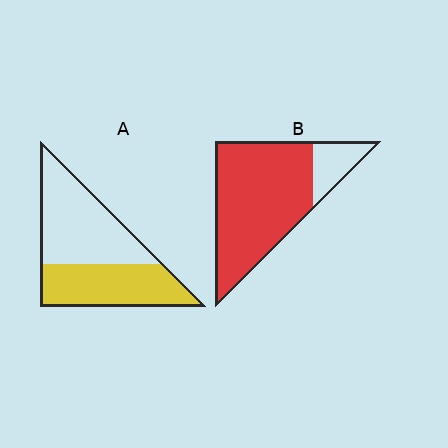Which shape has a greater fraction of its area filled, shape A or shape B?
Shape B.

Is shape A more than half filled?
No.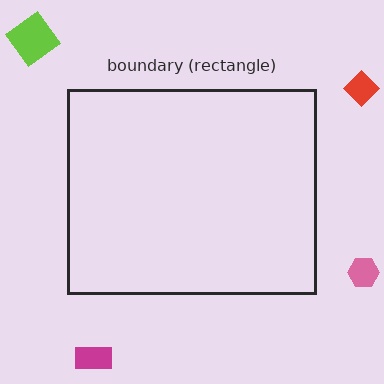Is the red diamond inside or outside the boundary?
Outside.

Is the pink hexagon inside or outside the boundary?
Outside.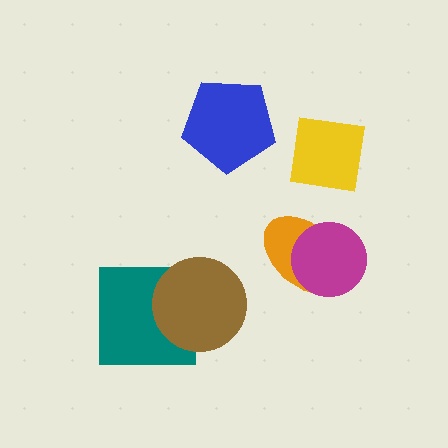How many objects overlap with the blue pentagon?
0 objects overlap with the blue pentagon.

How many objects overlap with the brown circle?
1 object overlaps with the brown circle.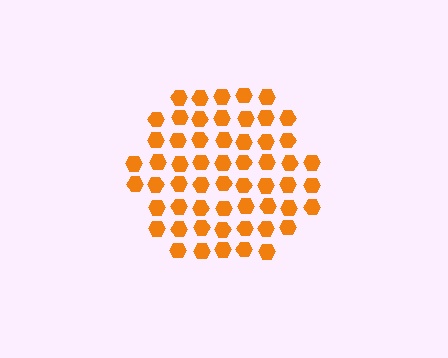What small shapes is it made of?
It is made of small hexagons.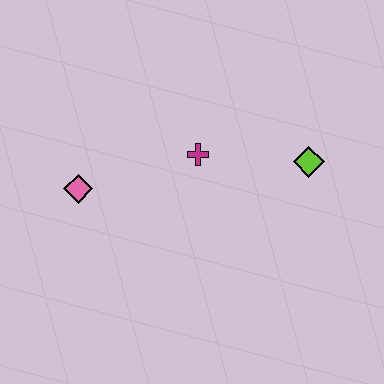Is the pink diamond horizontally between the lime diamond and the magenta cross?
No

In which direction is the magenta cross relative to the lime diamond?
The magenta cross is to the left of the lime diamond.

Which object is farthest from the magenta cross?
The pink diamond is farthest from the magenta cross.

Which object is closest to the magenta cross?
The lime diamond is closest to the magenta cross.